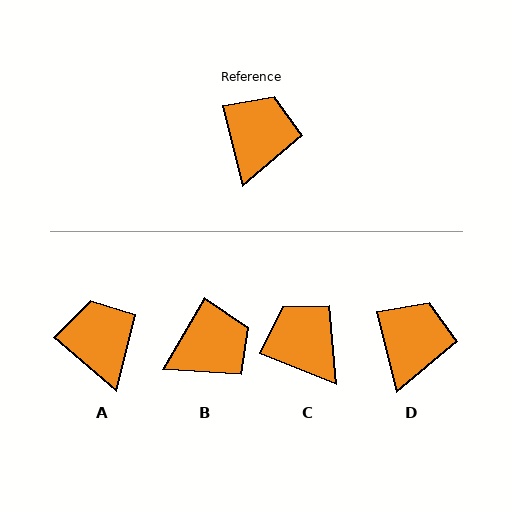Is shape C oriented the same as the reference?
No, it is off by about 55 degrees.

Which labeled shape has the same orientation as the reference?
D.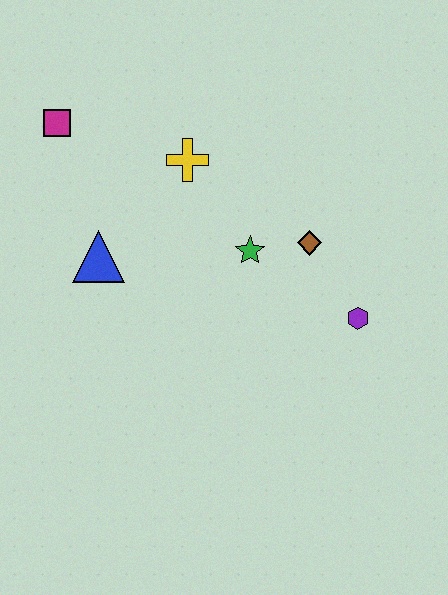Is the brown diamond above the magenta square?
No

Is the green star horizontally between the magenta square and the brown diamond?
Yes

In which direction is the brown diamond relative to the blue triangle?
The brown diamond is to the right of the blue triangle.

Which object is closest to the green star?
The brown diamond is closest to the green star.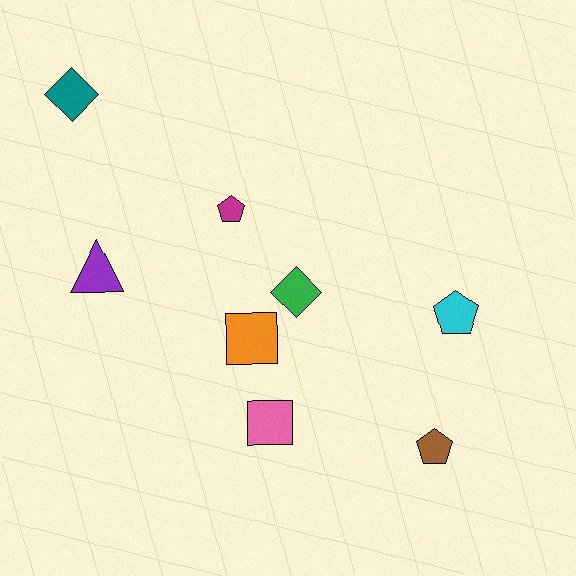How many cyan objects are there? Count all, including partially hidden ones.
There is 1 cyan object.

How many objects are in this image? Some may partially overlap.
There are 8 objects.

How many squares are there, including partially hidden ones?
There are 2 squares.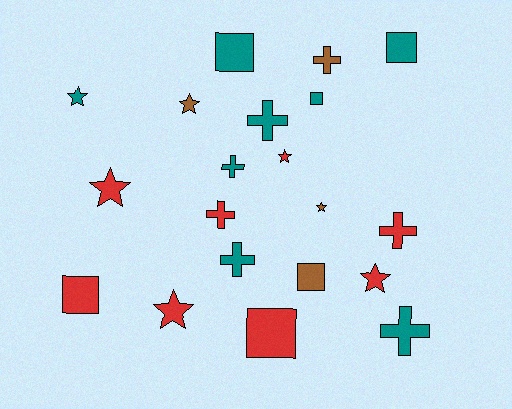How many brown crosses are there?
There is 1 brown cross.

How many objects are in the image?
There are 20 objects.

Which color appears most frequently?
Red, with 8 objects.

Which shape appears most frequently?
Star, with 7 objects.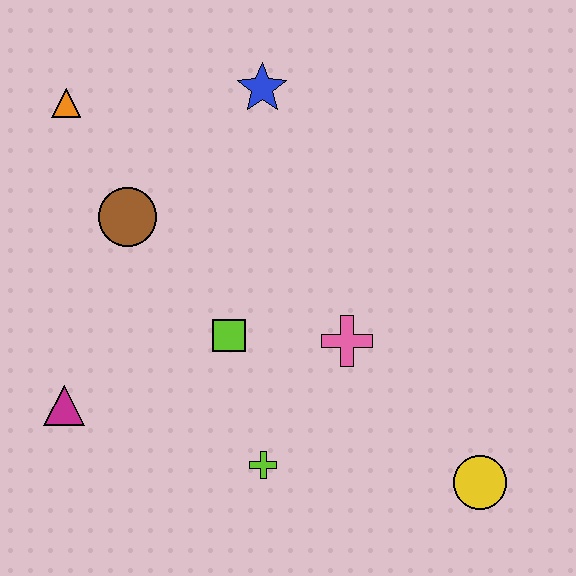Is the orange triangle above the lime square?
Yes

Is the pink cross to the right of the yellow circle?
No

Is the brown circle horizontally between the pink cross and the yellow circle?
No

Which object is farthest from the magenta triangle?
The yellow circle is farthest from the magenta triangle.